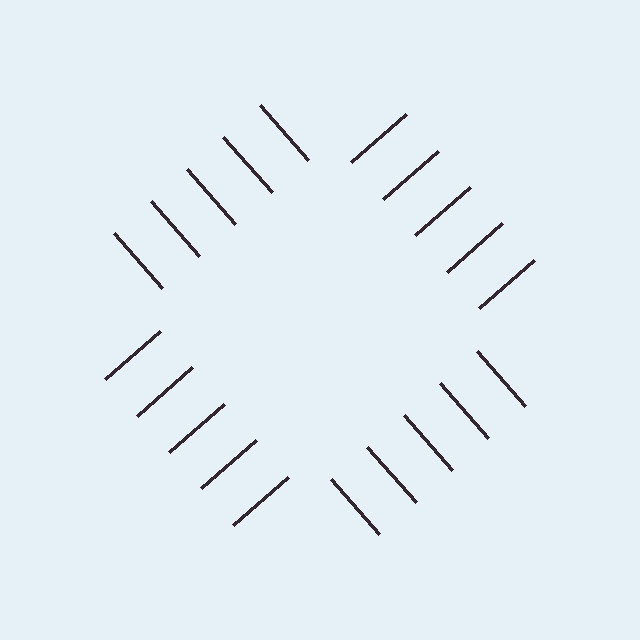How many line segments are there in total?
20 — 5 along each of the 4 edges.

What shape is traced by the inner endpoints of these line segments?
An illusory square — the line segments terminate on its edges but no continuous stroke is drawn.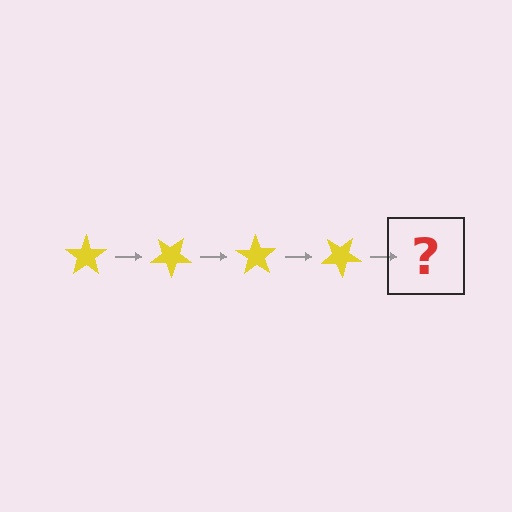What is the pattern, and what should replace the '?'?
The pattern is that the star rotates 35 degrees each step. The '?' should be a yellow star rotated 140 degrees.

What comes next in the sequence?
The next element should be a yellow star rotated 140 degrees.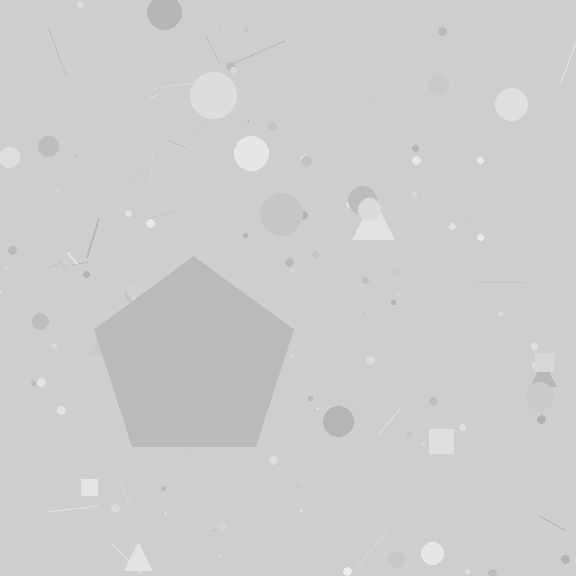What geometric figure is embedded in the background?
A pentagon is embedded in the background.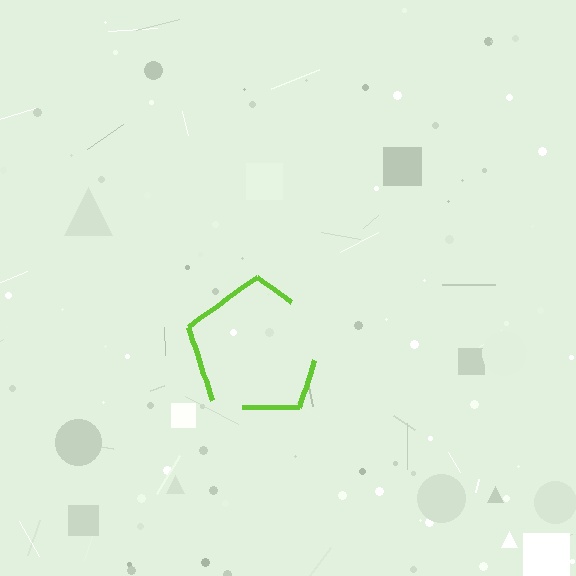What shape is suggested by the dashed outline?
The dashed outline suggests a pentagon.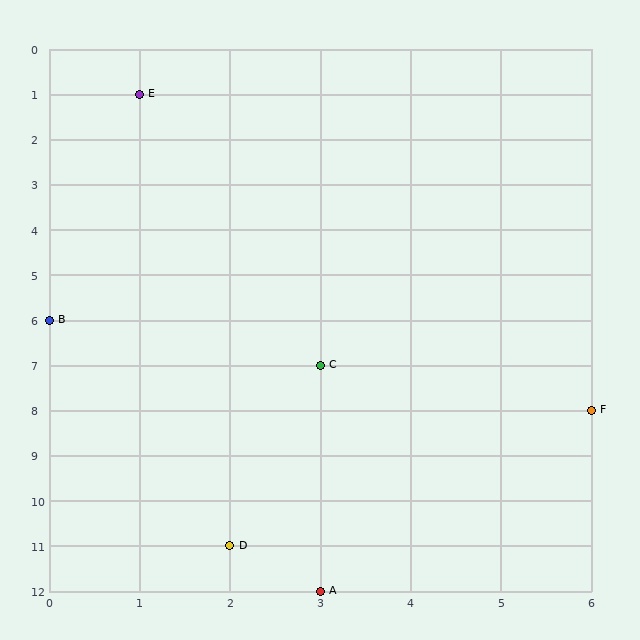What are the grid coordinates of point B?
Point B is at grid coordinates (0, 6).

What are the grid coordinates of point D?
Point D is at grid coordinates (2, 11).